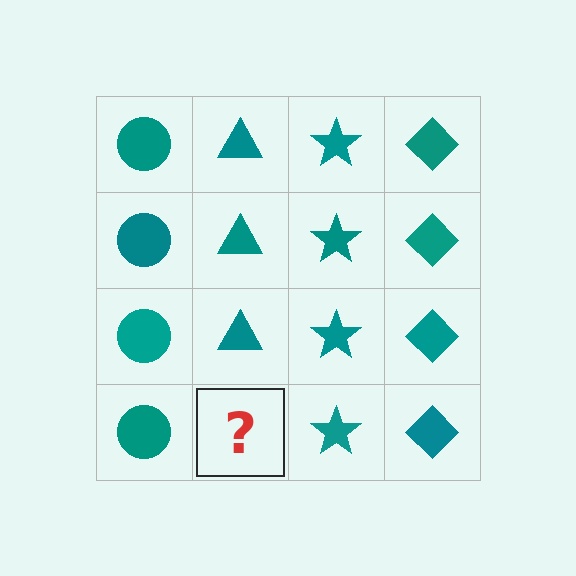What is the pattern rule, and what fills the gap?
The rule is that each column has a consistent shape. The gap should be filled with a teal triangle.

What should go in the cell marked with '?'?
The missing cell should contain a teal triangle.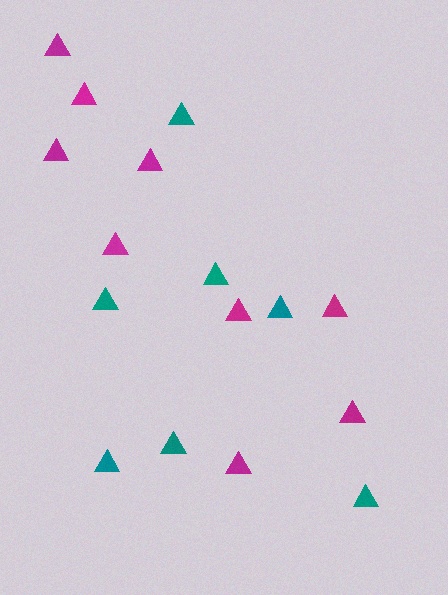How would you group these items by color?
There are 2 groups: one group of teal triangles (7) and one group of magenta triangles (9).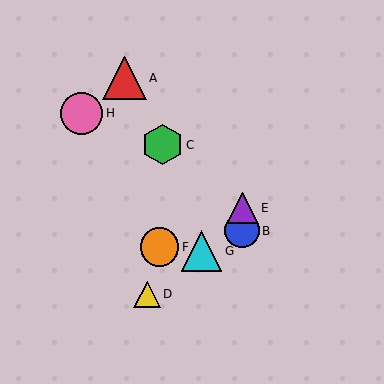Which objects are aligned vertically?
Objects B, E are aligned vertically.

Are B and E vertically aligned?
Yes, both are at x≈242.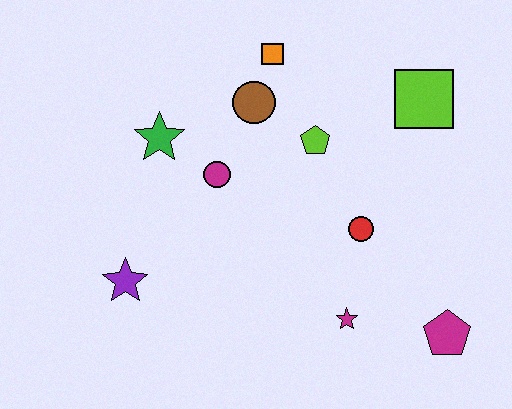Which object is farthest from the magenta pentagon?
The green star is farthest from the magenta pentagon.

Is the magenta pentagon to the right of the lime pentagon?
Yes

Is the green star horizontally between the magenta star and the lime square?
No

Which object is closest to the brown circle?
The orange square is closest to the brown circle.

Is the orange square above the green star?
Yes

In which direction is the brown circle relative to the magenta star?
The brown circle is above the magenta star.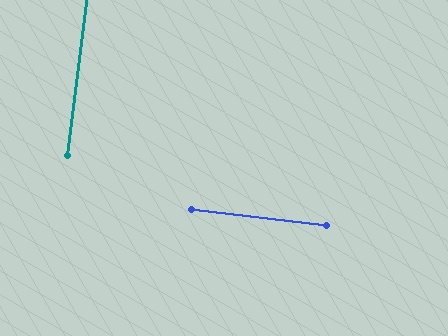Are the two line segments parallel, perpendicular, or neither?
Perpendicular — they meet at approximately 90°.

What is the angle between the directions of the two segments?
Approximately 90 degrees.